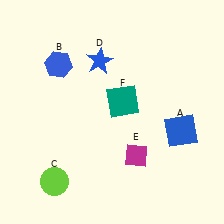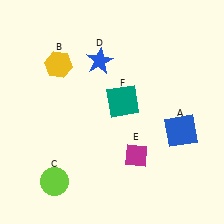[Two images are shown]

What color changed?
The hexagon (B) changed from blue in Image 1 to yellow in Image 2.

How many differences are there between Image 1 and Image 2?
There is 1 difference between the two images.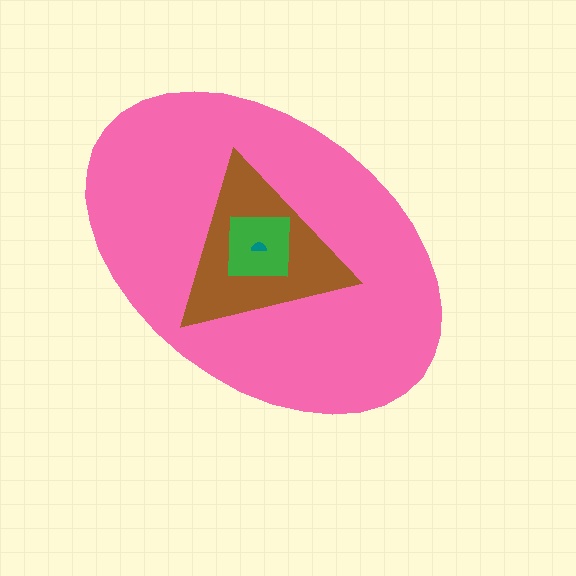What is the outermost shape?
The pink ellipse.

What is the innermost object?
The teal semicircle.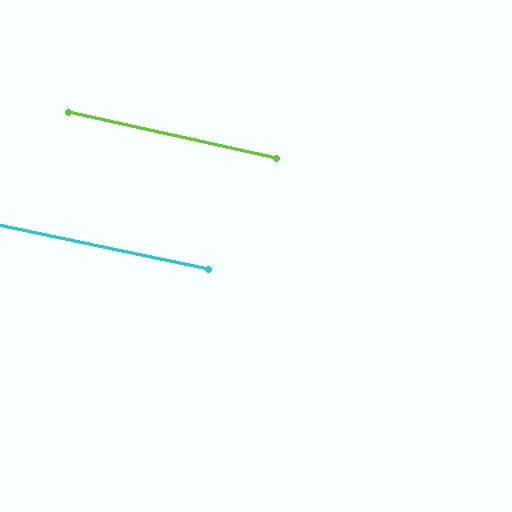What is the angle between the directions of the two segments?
Approximately 1 degree.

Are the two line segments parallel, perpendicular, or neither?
Parallel — their directions differ by only 0.9°.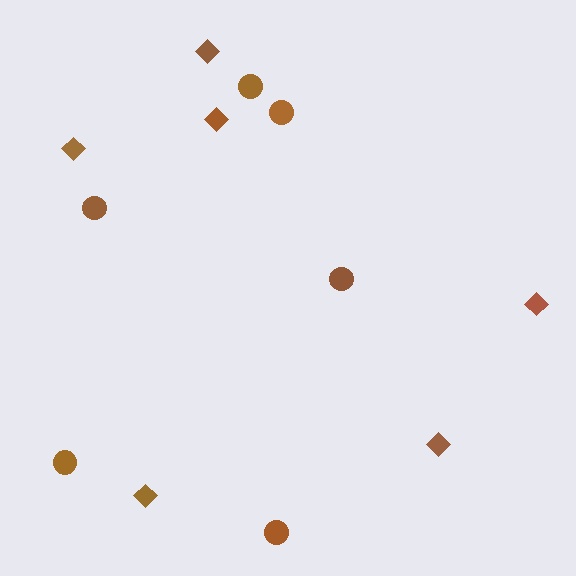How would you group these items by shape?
There are 2 groups: one group of diamonds (6) and one group of circles (6).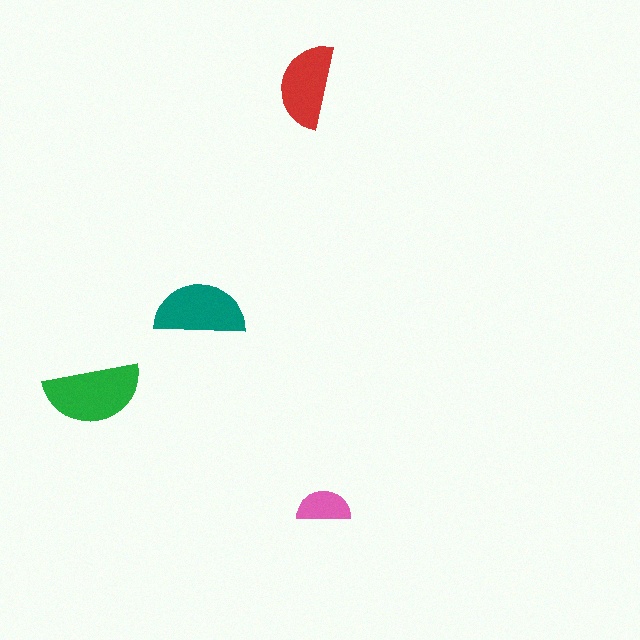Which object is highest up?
The red semicircle is topmost.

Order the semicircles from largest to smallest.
the green one, the teal one, the red one, the pink one.